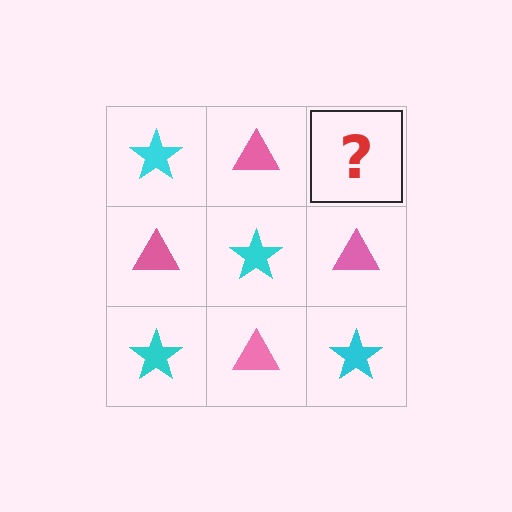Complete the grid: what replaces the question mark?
The question mark should be replaced with a cyan star.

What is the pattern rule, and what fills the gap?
The rule is that it alternates cyan star and pink triangle in a checkerboard pattern. The gap should be filled with a cyan star.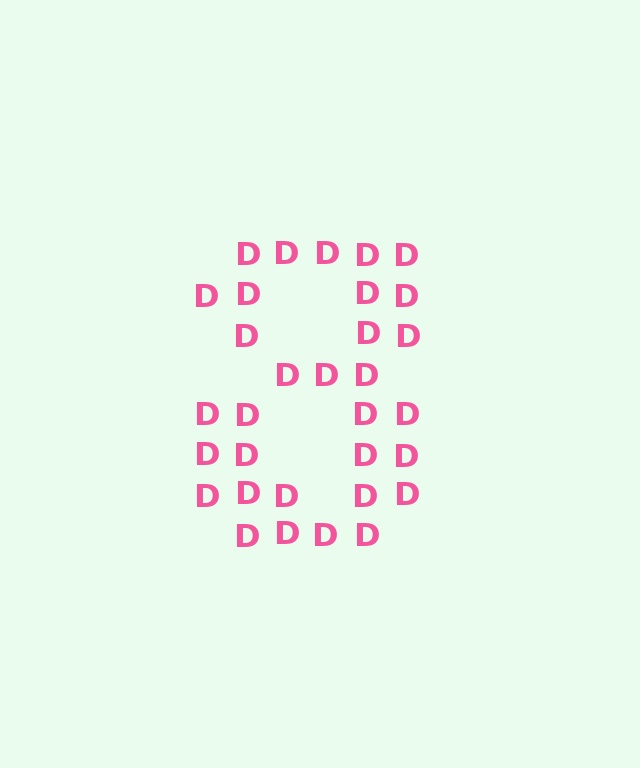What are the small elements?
The small elements are letter D's.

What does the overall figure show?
The overall figure shows the digit 8.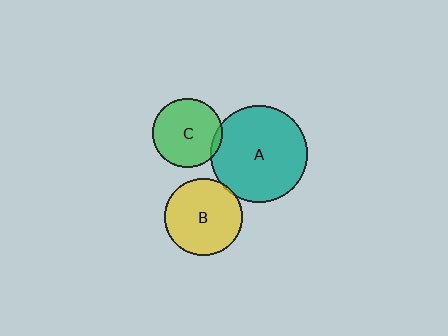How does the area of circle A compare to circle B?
Approximately 1.6 times.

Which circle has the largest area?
Circle A (teal).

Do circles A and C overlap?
Yes.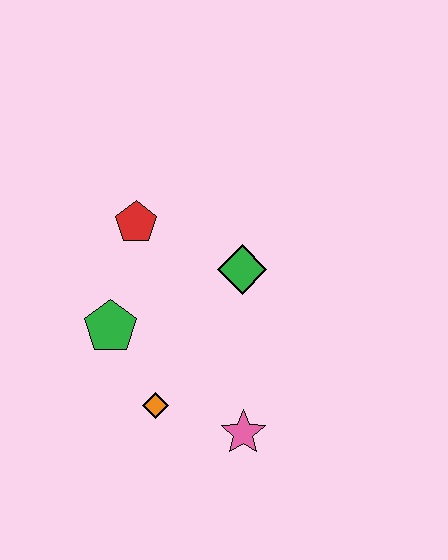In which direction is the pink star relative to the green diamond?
The pink star is below the green diamond.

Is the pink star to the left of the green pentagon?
No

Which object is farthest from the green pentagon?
The pink star is farthest from the green pentagon.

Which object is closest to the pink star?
The orange diamond is closest to the pink star.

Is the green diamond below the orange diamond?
No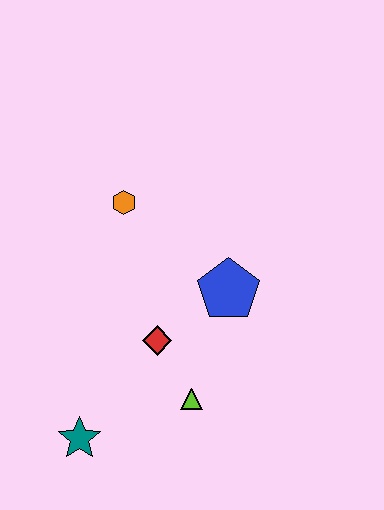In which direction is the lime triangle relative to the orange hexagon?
The lime triangle is below the orange hexagon.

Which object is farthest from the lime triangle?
The orange hexagon is farthest from the lime triangle.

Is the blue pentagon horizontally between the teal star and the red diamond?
No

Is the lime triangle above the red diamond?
No